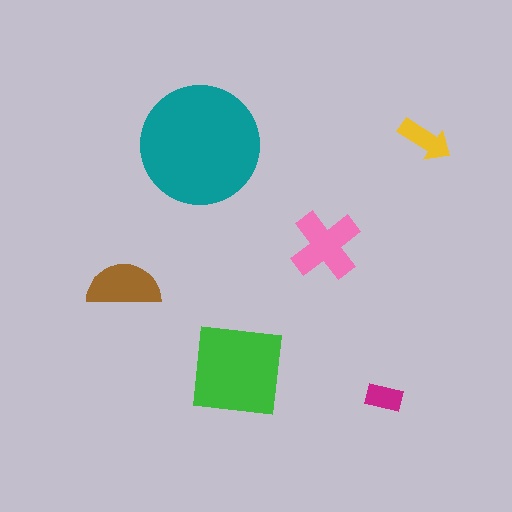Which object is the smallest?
The magenta rectangle.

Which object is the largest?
The teal circle.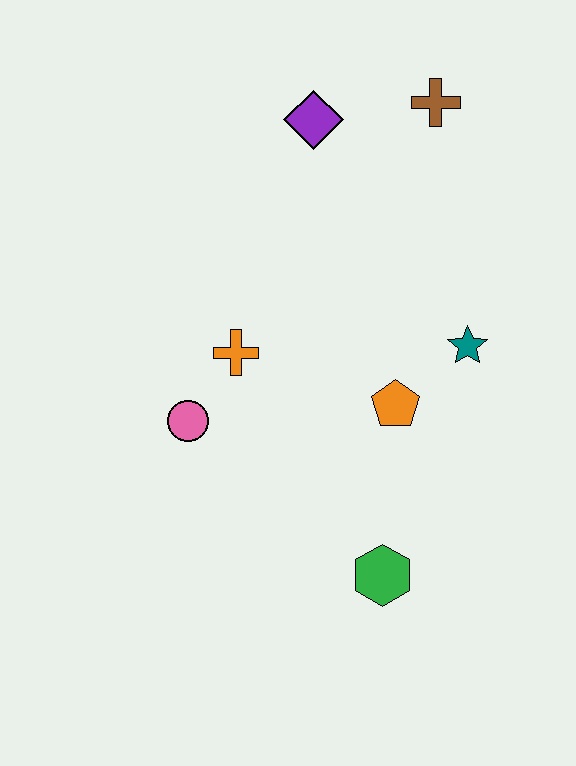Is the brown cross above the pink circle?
Yes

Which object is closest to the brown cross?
The purple diamond is closest to the brown cross.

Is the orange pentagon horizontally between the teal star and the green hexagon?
Yes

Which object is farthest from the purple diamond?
The green hexagon is farthest from the purple diamond.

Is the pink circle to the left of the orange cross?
Yes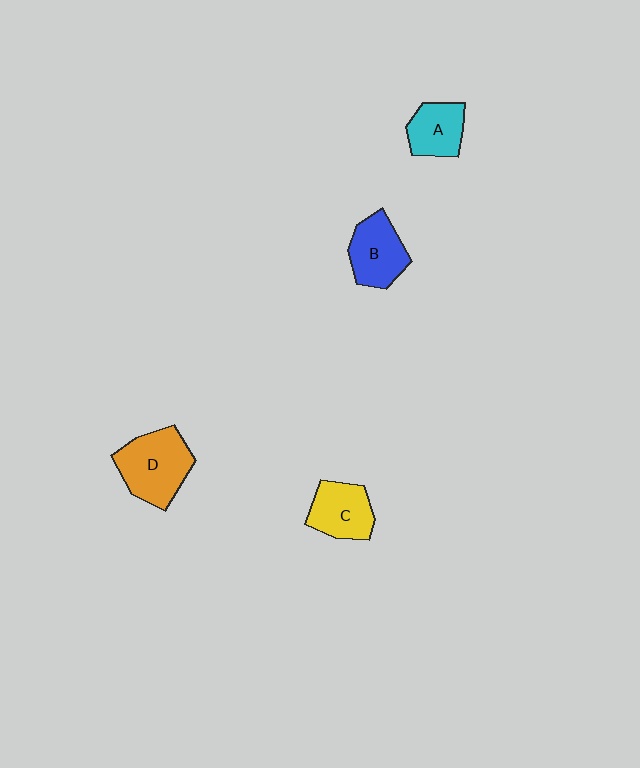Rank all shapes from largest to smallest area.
From largest to smallest: D (orange), B (blue), C (yellow), A (cyan).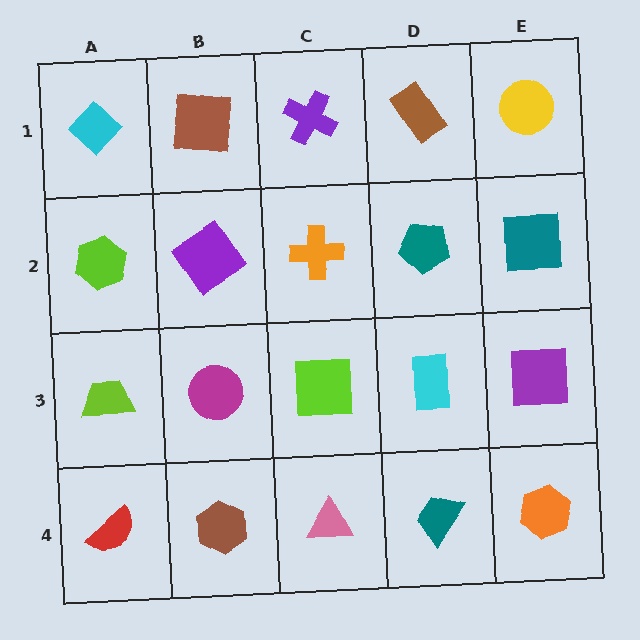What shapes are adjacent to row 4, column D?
A cyan rectangle (row 3, column D), a pink triangle (row 4, column C), an orange hexagon (row 4, column E).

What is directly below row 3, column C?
A pink triangle.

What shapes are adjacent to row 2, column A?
A cyan diamond (row 1, column A), a lime trapezoid (row 3, column A), a purple diamond (row 2, column B).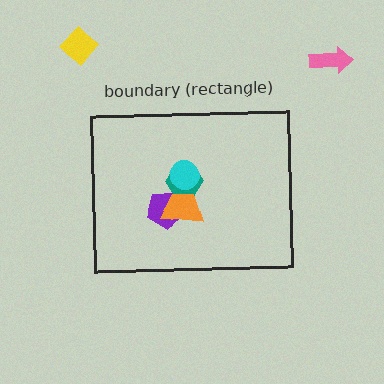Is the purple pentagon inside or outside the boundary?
Inside.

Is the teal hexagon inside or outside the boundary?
Inside.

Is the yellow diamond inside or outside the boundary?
Outside.